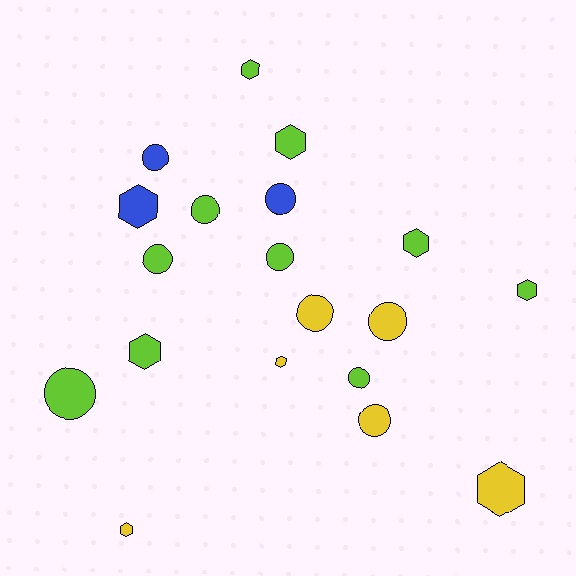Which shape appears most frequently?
Circle, with 10 objects.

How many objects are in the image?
There are 19 objects.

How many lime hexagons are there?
There are 5 lime hexagons.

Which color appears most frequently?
Lime, with 10 objects.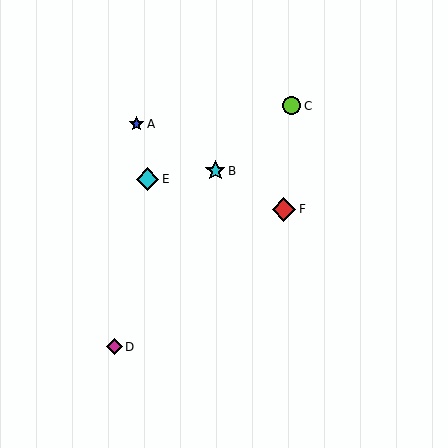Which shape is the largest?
The red diamond (labeled F) is the largest.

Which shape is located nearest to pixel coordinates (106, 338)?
The magenta diamond (labeled D) at (115, 347) is nearest to that location.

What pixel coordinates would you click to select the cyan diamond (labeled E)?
Click at (148, 179) to select the cyan diamond E.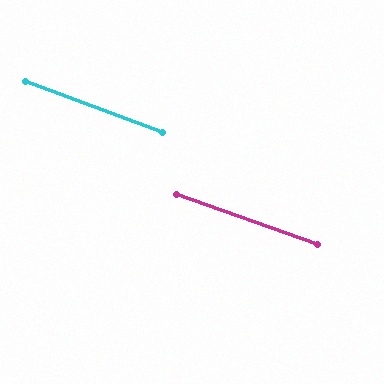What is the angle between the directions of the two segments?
Approximately 1 degree.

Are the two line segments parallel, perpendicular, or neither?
Parallel — their directions differ by only 1.0°.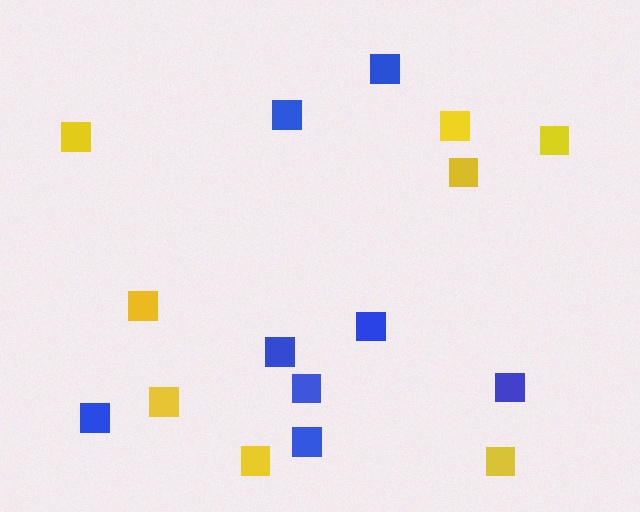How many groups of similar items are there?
There are 2 groups: one group of yellow squares (8) and one group of blue squares (8).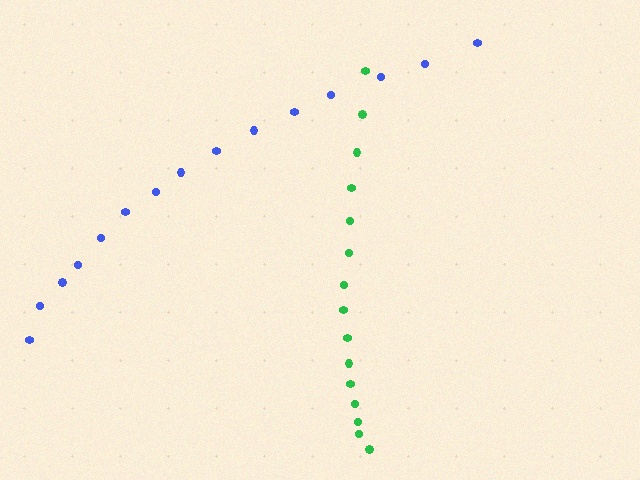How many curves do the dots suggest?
There are 2 distinct paths.